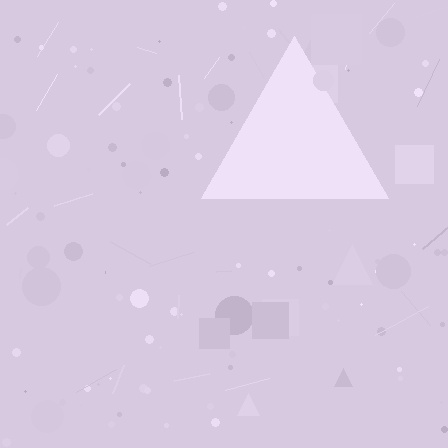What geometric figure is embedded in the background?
A triangle is embedded in the background.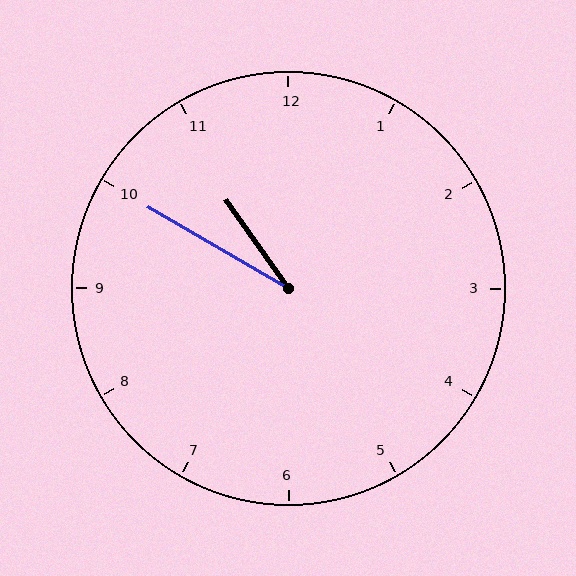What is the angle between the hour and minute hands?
Approximately 25 degrees.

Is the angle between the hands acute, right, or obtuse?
It is acute.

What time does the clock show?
10:50.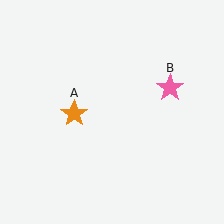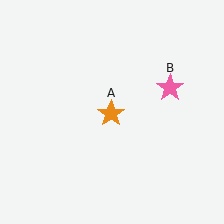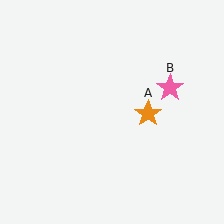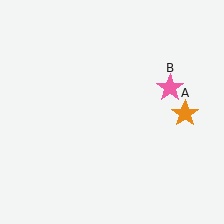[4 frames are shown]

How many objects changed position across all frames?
1 object changed position: orange star (object A).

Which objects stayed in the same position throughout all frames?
Pink star (object B) remained stationary.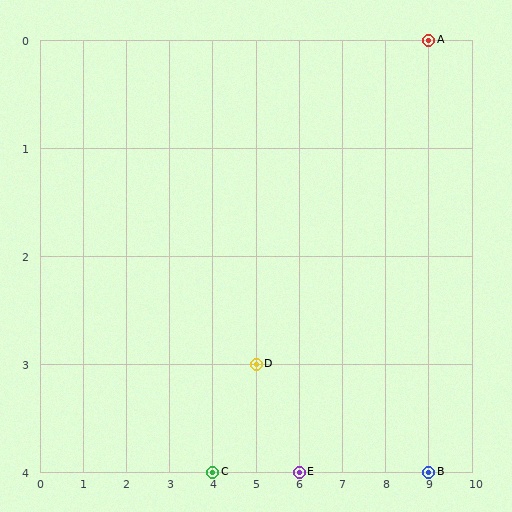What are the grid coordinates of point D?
Point D is at grid coordinates (5, 3).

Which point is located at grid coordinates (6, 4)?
Point E is at (6, 4).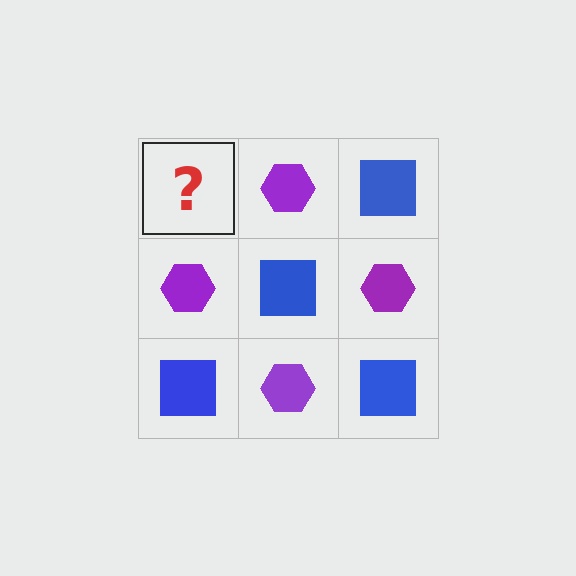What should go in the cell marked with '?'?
The missing cell should contain a blue square.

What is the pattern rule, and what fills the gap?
The rule is that it alternates blue square and purple hexagon in a checkerboard pattern. The gap should be filled with a blue square.